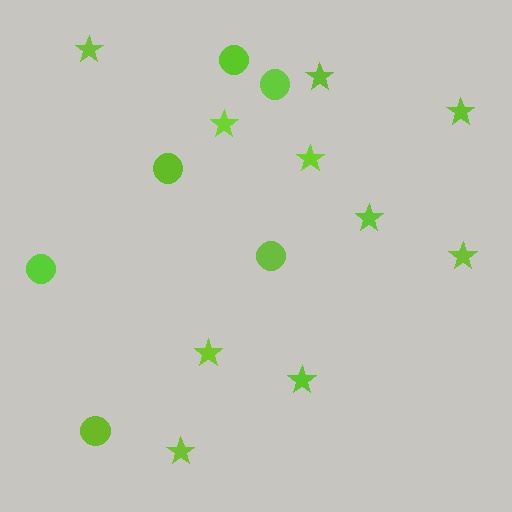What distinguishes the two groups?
There are 2 groups: one group of stars (10) and one group of circles (6).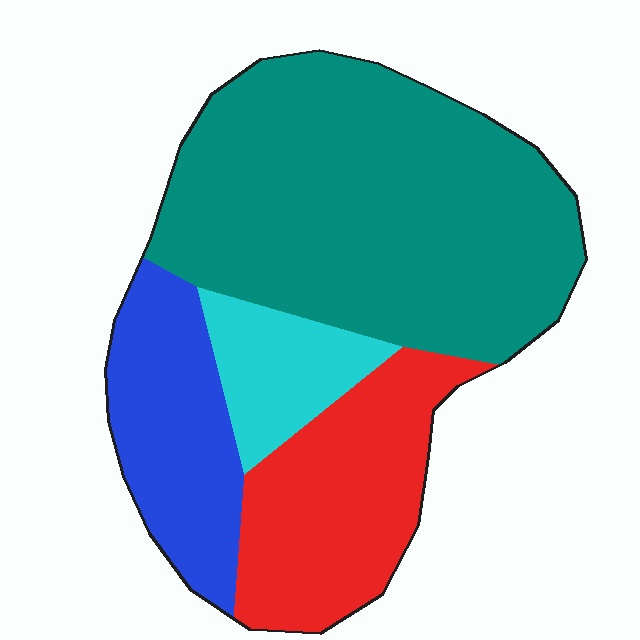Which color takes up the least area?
Cyan, at roughly 10%.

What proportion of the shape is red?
Red covers roughly 20% of the shape.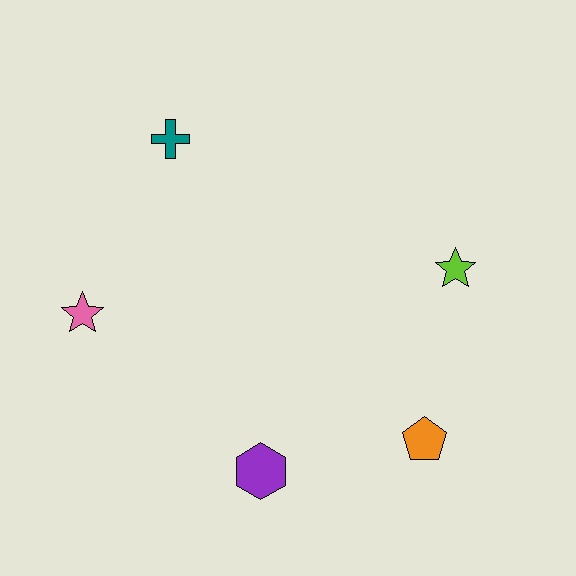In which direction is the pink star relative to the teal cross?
The pink star is below the teal cross.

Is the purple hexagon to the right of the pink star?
Yes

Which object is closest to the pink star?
The teal cross is closest to the pink star.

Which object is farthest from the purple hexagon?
The teal cross is farthest from the purple hexagon.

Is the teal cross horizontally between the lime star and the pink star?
Yes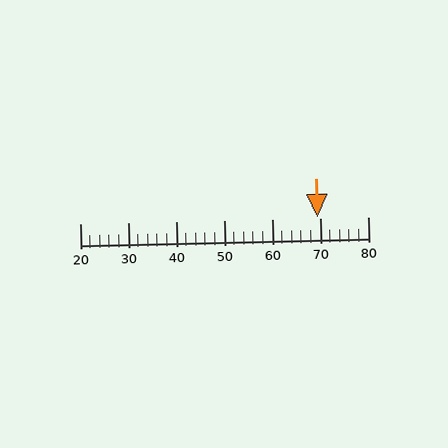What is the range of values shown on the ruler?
The ruler shows values from 20 to 80.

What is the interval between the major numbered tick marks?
The major tick marks are spaced 10 units apart.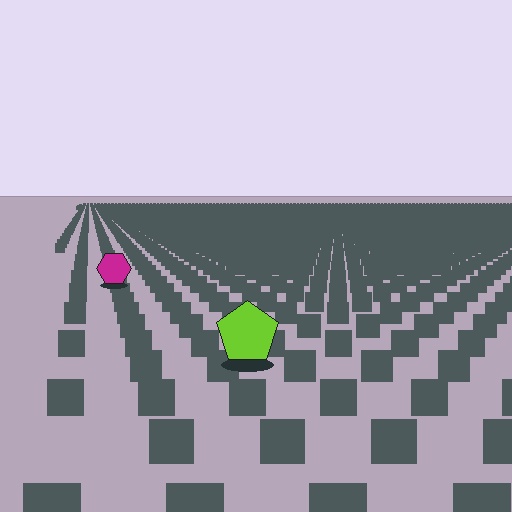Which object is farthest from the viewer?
The magenta hexagon is farthest from the viewer. It appears smaller and the ground texture around it is denser.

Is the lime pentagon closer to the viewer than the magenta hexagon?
Yes. The lime pentagon is closer — you can tell from the texture gradient: the ground texture is coarser near it.